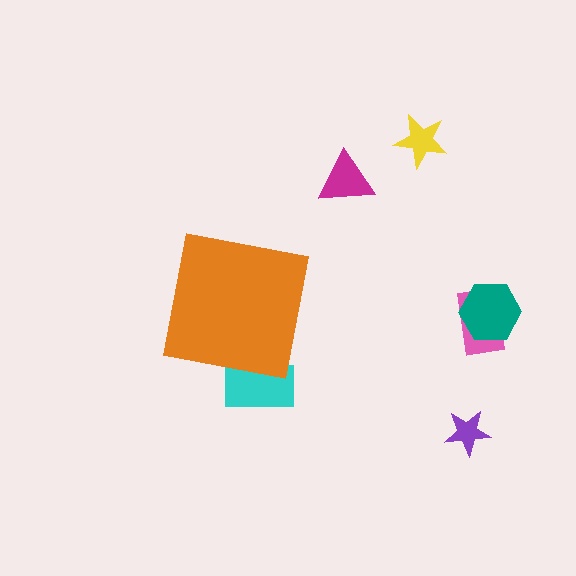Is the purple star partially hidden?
No, the purple star is fully visible.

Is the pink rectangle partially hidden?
No, the pink rectangle is fully visible.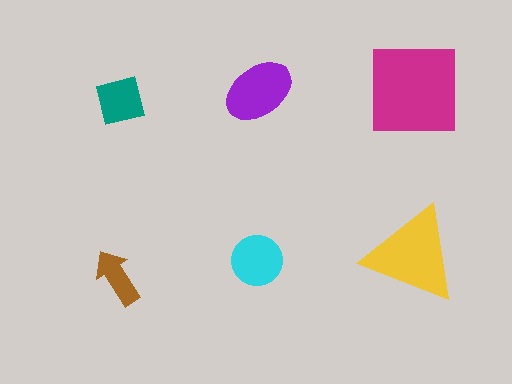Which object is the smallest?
The brown arrow.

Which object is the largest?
The magenta square.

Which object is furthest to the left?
The brown arrow is leftmost.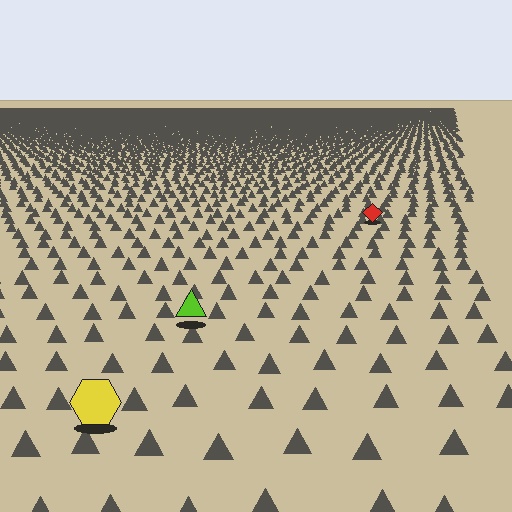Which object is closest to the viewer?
The yellow hexagon is closest. The texture marks near it are larger and more spread out.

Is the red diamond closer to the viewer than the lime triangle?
No. The lime triangle is closer — you can tell from the texture gradient: the ground texture is coarser near it.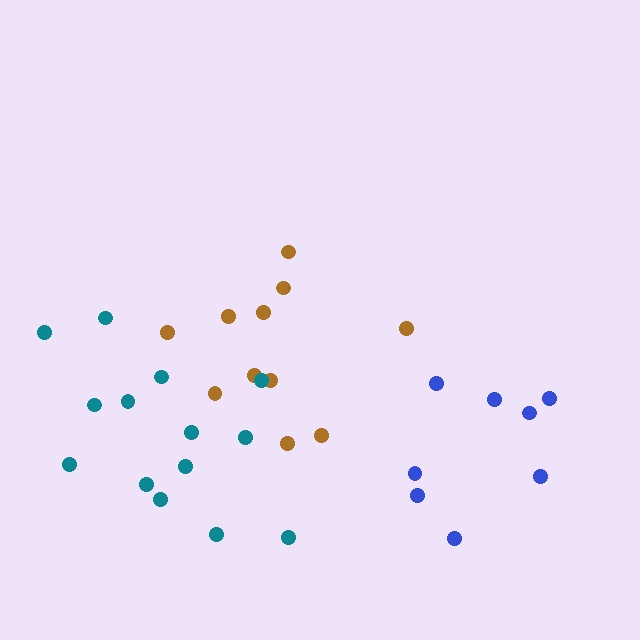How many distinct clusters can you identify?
There are 3 distinct clusters.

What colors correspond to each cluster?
The clusters are colored: brown, blue, teal.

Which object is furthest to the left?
The teal cluster is leftmost.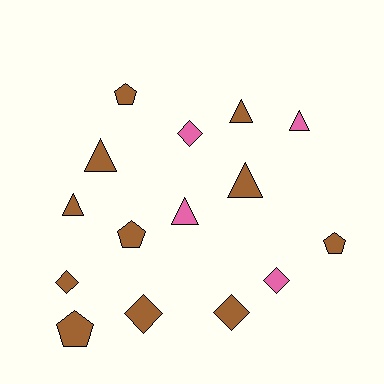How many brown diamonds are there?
There are 3 brown diamonds.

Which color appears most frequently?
Brown, with 11 objects.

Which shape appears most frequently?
Triangle, with 6 objects.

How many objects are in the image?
There are 15 objects.